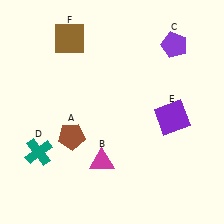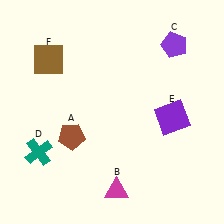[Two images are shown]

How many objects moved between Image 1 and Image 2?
2 objects moved between the two images.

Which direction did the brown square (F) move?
The brown square (F) moved down.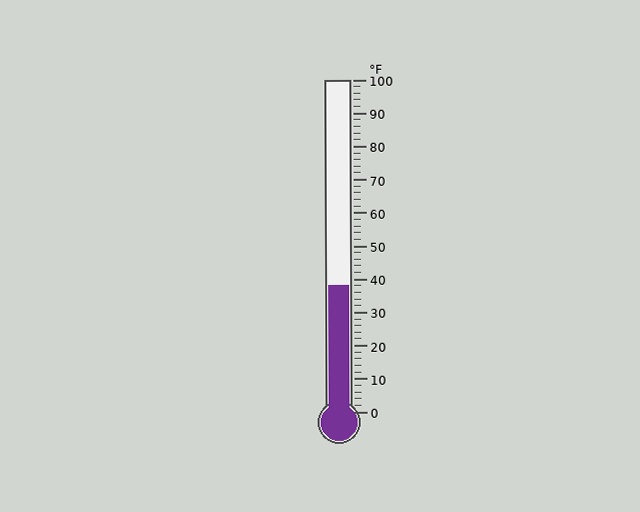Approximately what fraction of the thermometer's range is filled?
The thermometer is filled to approximately 40% of its range.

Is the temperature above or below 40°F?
The temperature is below 40°F.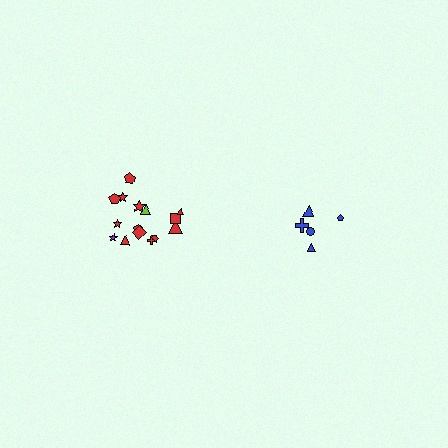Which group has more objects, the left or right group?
The left group.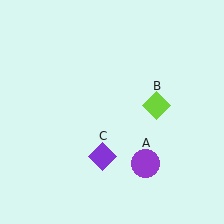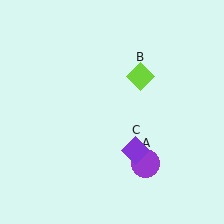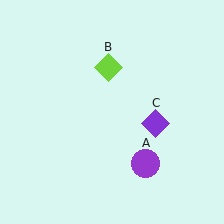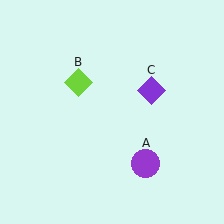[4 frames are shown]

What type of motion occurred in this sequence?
The lime diamond (object B), purple diamond (object C) rotated counterclockwise around the center of the scene.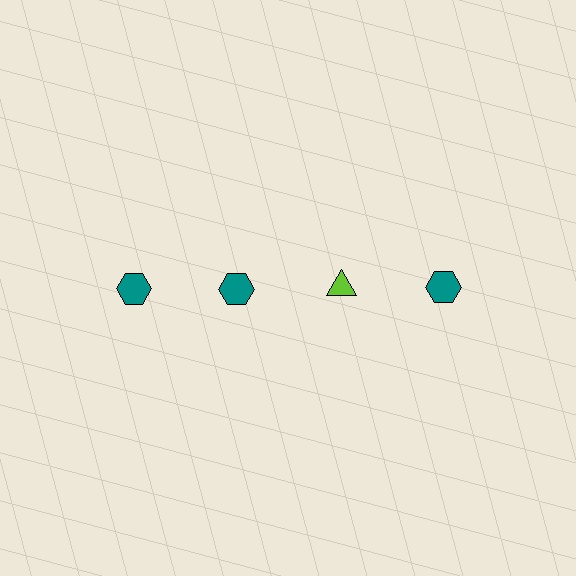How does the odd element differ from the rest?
It differs in both color (lime instead of teal) and shape (triangle instead of hexagon).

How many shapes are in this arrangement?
There are 4 shapes arranged in a grid pattern.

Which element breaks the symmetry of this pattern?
The lime triangle in the top row, center column breaks the symmetry. All other shapes are teal hexagons.